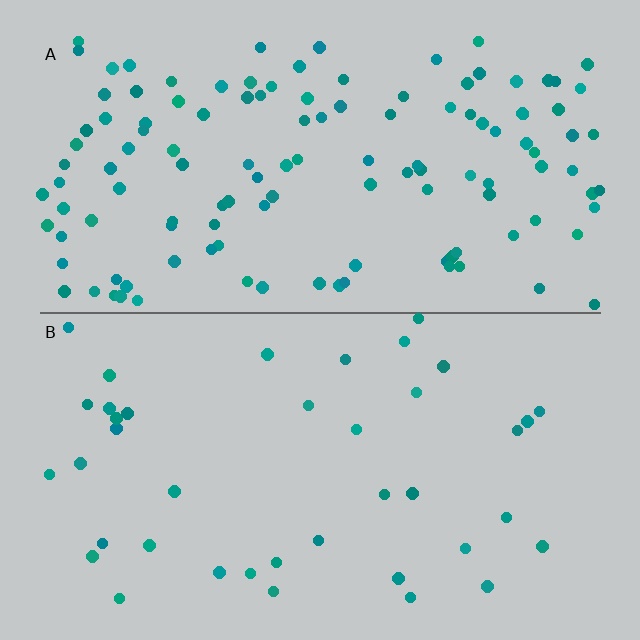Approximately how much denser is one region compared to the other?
Approximately 3.1× — region A over region B.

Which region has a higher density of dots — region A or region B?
A (the top).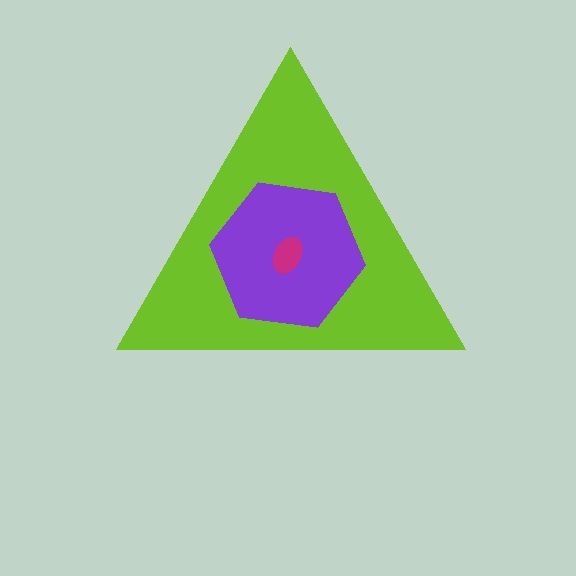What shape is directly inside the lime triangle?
The purple hexagon.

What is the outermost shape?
The lime triangle.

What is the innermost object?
The magenta ellipse.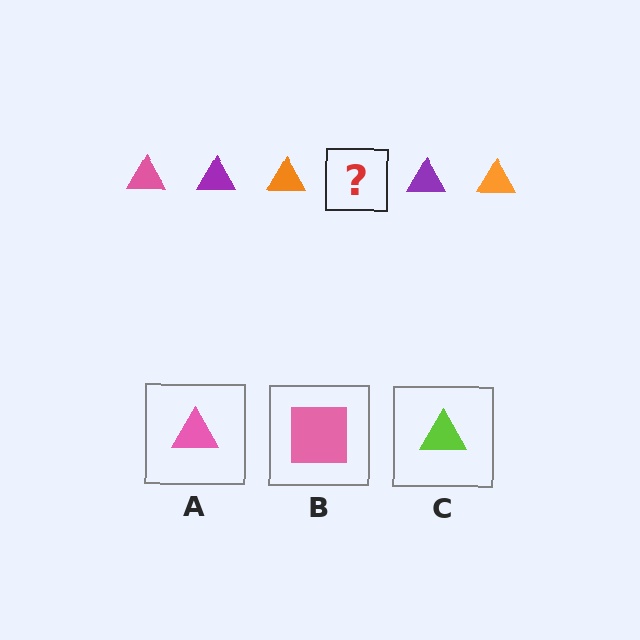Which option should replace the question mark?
Option A.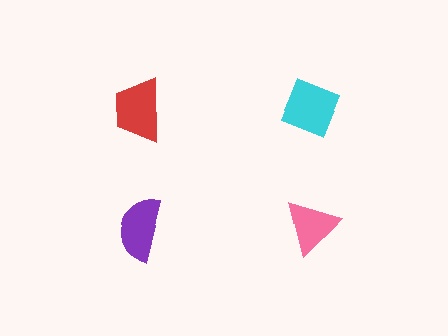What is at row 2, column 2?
A pink triangle.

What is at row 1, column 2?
A cyan diamond.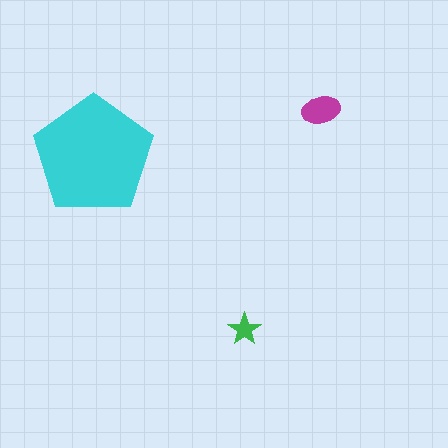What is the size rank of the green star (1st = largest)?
3rd.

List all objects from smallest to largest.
The green star, the magenta ellipse, the cyan pentagon.